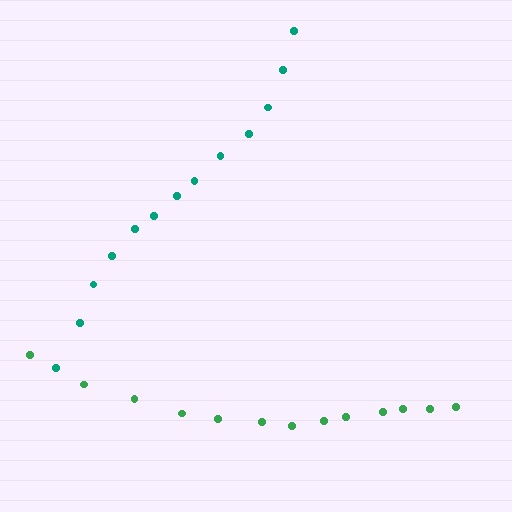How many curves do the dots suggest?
There are 2 distinct paths.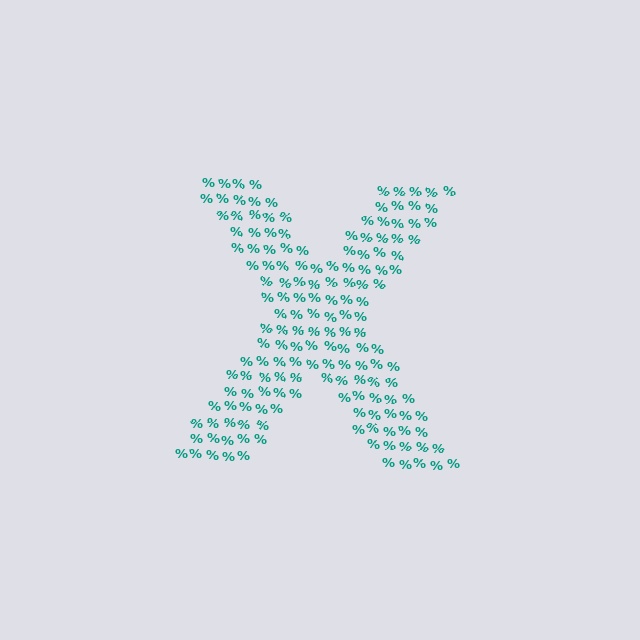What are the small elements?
The small elements are percent signs.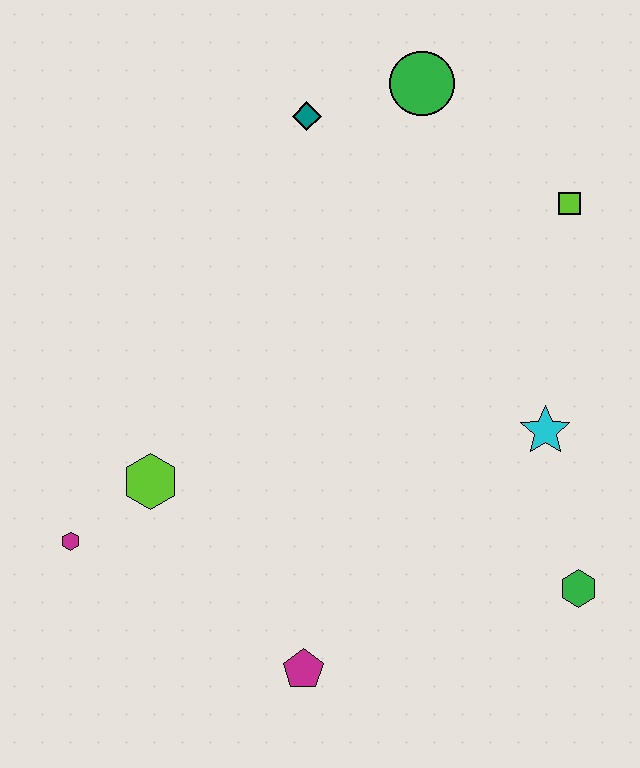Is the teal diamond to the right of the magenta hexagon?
Yes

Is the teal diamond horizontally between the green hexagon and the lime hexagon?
Yes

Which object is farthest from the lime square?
The magenta hexagon is farthest from the lime square.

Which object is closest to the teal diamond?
The green circle is closest to the teal diamond.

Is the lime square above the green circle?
No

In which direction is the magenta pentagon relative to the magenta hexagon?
The magenta pentagon is to the right of the magenta hexagon.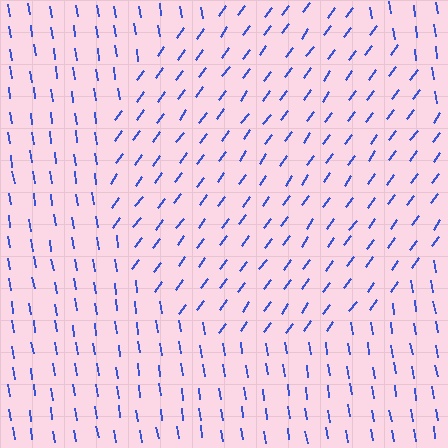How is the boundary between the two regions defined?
The boundary is defined purely by a change in line orientation (approximately 45 degrees difference). All lines are the same color and thickness.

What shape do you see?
I see a circle.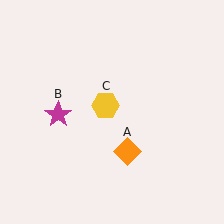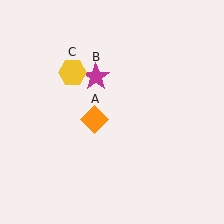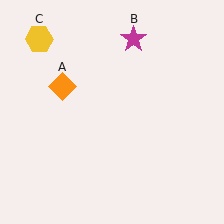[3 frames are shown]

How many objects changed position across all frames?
3 objects changed position: orange diamond (object A), magenta star (object B), yellow hexagon (object C).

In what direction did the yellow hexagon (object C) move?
The yellow hexagon (object C) moved up and to the left.